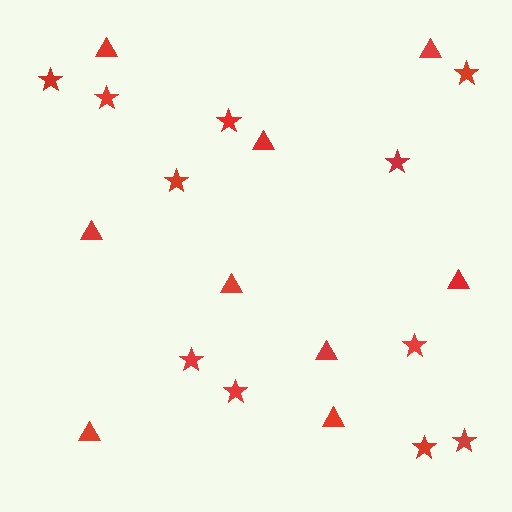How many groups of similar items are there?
There are 2 groups: one group of triangles (9) and one group of stars (11).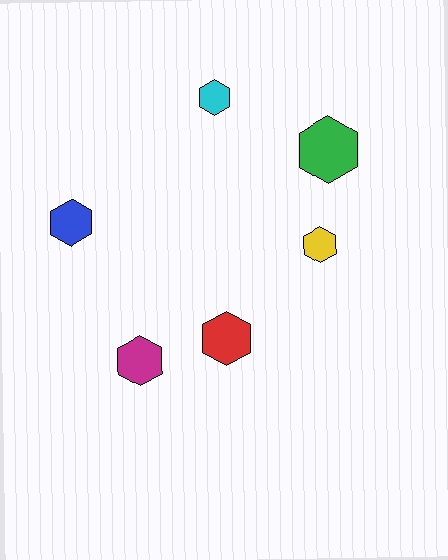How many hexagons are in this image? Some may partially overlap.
There are 6 hexagons.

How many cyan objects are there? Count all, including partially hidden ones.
There is 1 cyan object.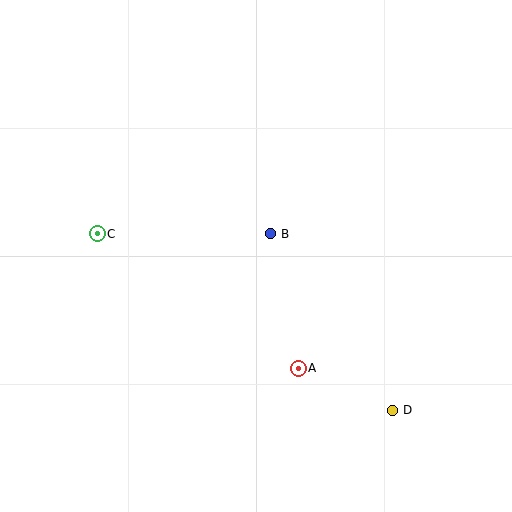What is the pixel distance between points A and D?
The distance between A and D is 104 pixels.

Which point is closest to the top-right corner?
Point B is closest to the top-right corner.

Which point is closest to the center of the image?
Point B at (271, 234) is closest to the center.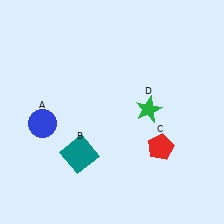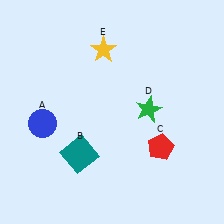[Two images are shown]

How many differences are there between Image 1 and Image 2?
There is 1 difference between the two images.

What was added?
A yellow star (E) was added in Image 2.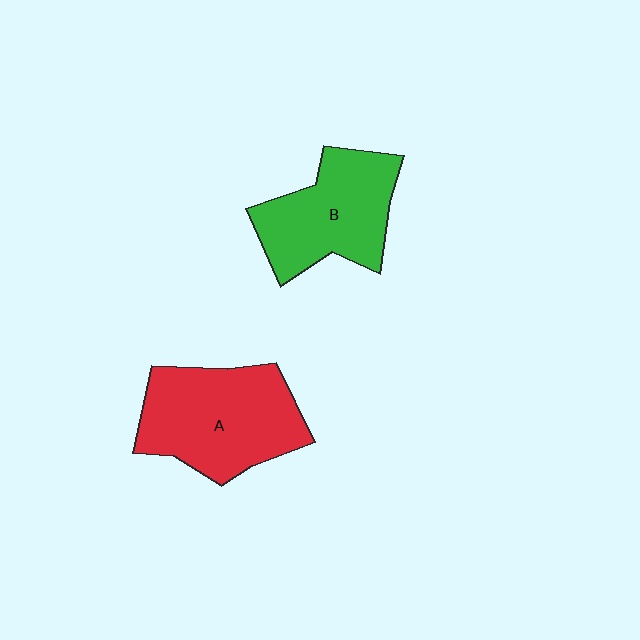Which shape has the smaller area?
Shape B (green).